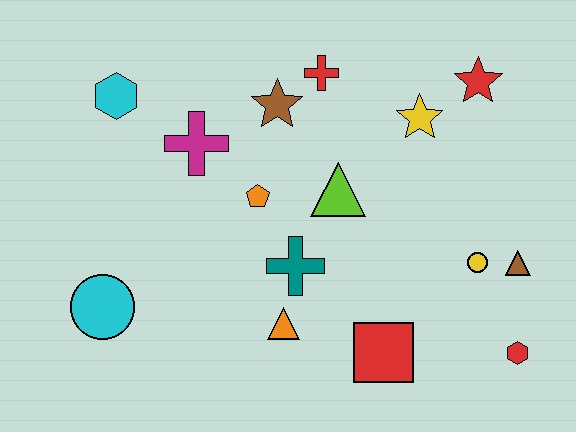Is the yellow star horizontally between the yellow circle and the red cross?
Yes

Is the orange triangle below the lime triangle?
Yes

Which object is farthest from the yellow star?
The cyan circle is farthest from the yellow star.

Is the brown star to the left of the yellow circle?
Yes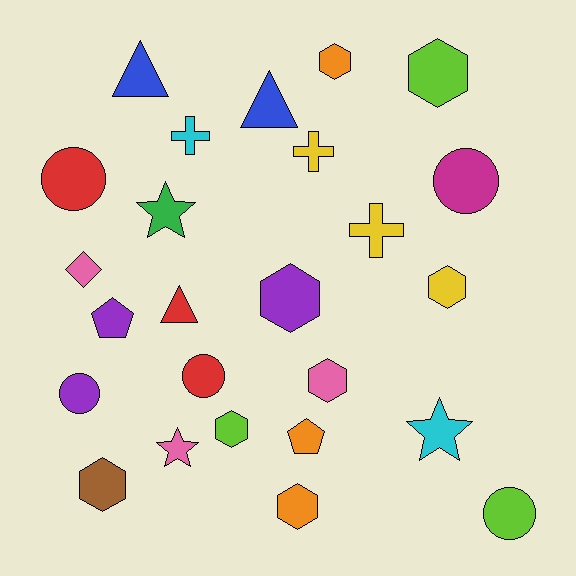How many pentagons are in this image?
There are 2 pentagons.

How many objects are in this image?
There are 25 objects.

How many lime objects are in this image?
There are 3 lime objects.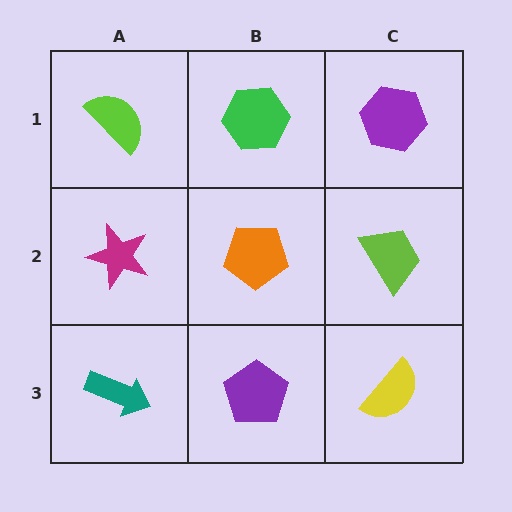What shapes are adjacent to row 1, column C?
A lime trapezoid (row 2, column C), a green hexagon (row 1, column B).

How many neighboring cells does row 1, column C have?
2.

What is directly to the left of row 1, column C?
A green hexagon.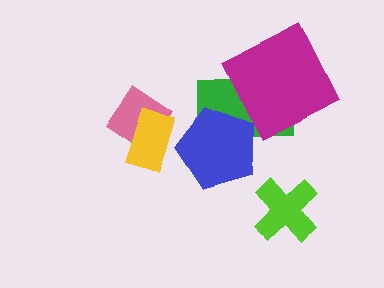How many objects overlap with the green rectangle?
2 objects overlap with the green rectangle.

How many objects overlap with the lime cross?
0 objects overlap with the lime cross.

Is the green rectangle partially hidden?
Yes, it is partially covered by another shape.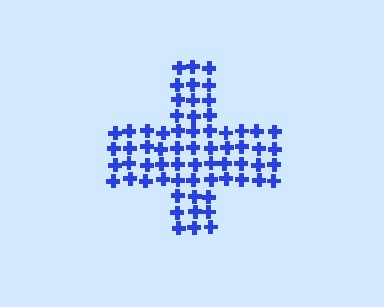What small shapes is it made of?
It is made of small crosses.